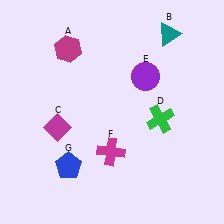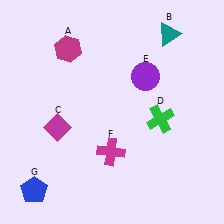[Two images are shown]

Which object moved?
The blue pentagon (G) moved left.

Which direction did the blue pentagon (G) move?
The blue pentagon (G) moved left.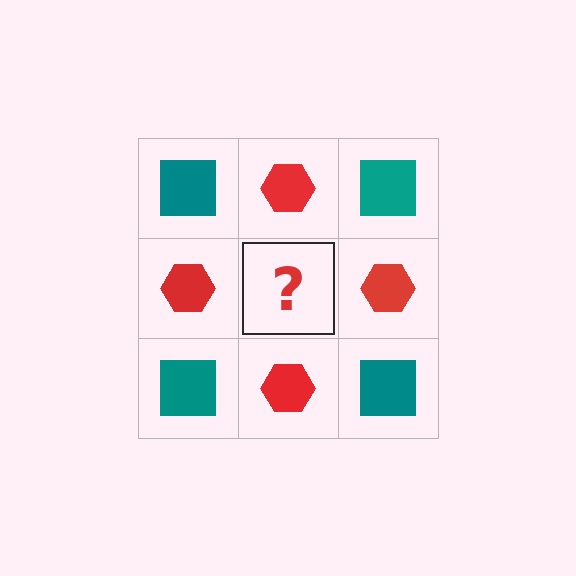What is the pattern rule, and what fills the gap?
The rule is that it alternates teal square and red hexagon in a checkerboard pattern. The gap should be filled with a teal square.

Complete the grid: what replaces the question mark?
The question mark should be replaced with a teal square.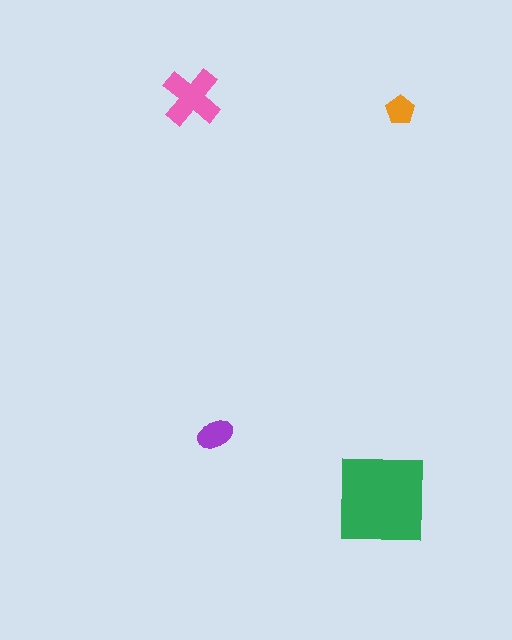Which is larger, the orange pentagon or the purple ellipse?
The purple ellipse.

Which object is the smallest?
The orange pentagon.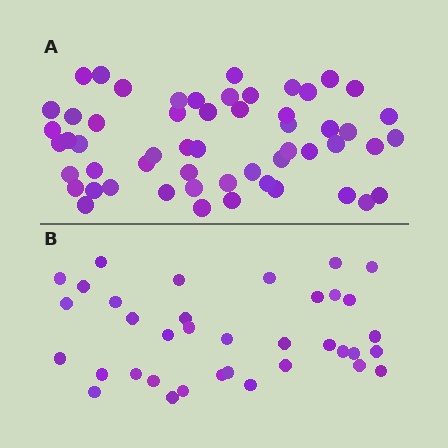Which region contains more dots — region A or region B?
Region A (the top region) has more dots.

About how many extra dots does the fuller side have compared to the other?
Region A has approximately 20 more dots than region B.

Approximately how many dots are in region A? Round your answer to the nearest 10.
About 60 dots. (The exact count is 55, which rounds to 60.)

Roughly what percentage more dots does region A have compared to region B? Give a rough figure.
About 55% more.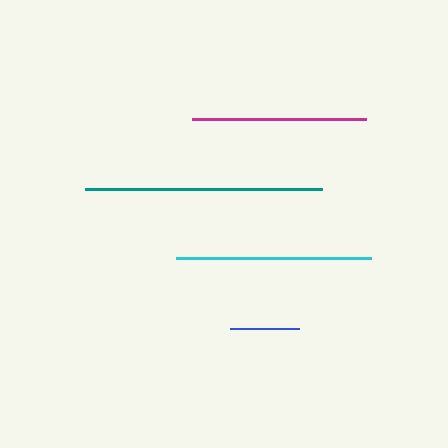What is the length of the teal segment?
The teal segment is approximately 236 pixels long.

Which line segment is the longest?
The teal line is the longest at approximately 236 pixels.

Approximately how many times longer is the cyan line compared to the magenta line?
The cyan line is approximately 1.1 times the length of the magenta line.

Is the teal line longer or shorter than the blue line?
The teal line is longer than the blue line.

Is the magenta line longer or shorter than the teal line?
The teal line is longer than the magenta line.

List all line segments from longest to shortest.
From longest to shortest: teal, cyan, magenta, blue.